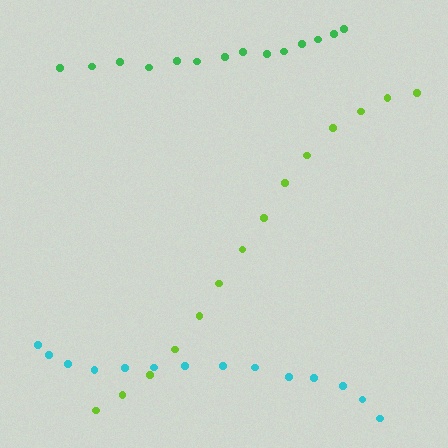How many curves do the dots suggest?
There are 3 distinct paths.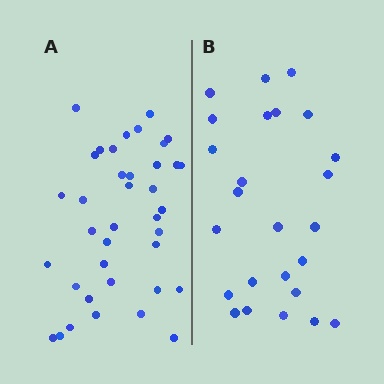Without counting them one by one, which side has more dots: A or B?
Region A (the left region) has more dots.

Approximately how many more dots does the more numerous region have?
Region A has approximately 15 more dots than region B.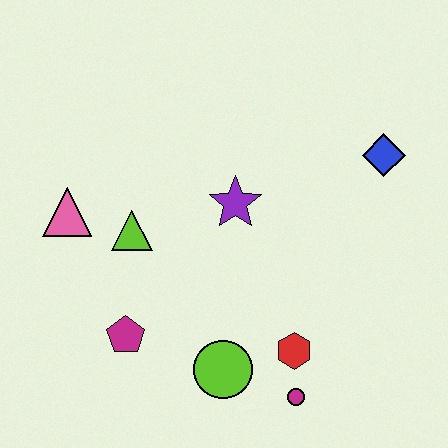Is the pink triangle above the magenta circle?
Yes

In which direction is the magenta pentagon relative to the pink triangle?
The magenta pentagon is below the pink triangle.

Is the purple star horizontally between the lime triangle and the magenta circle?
Yes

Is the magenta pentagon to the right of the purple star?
No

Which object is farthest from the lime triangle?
The blue diamond is farthest from the lime triangle.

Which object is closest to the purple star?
The lime triangle is closest to the purple star.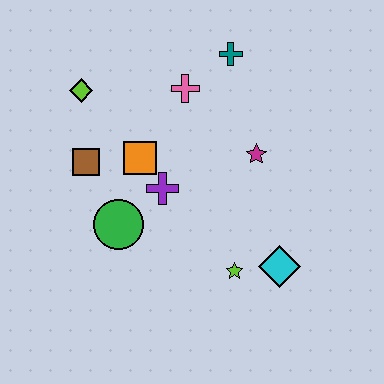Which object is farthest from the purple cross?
The teal cross is farthest from the purple cross.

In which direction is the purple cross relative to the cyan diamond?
The purple cross is to the left of the cyan diamond.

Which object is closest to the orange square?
The purple cross is closest to the orange square.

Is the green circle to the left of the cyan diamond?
Yes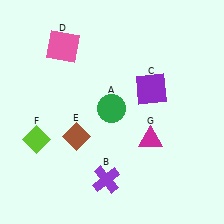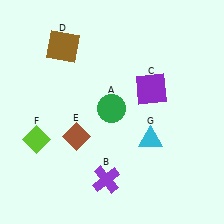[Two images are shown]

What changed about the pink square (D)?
In Image 1, D is pink. In Image 2, it changed to brown.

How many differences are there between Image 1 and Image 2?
There are 2 differences between the two images.